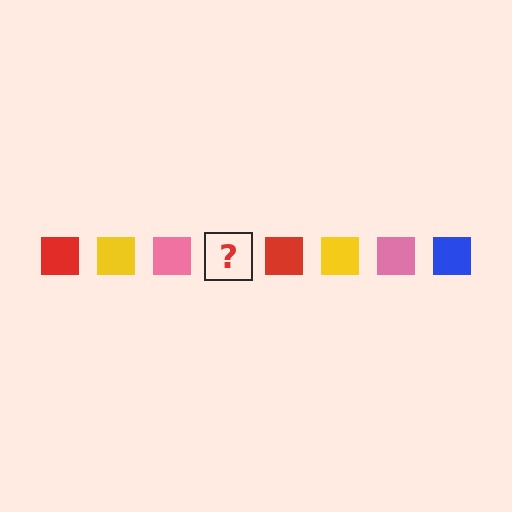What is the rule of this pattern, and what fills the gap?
The rule is that the pattern cycles through red, yellow, pink, blue squares. The gap should be filled with a blue square.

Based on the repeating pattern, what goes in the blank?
The blank should be a blue square.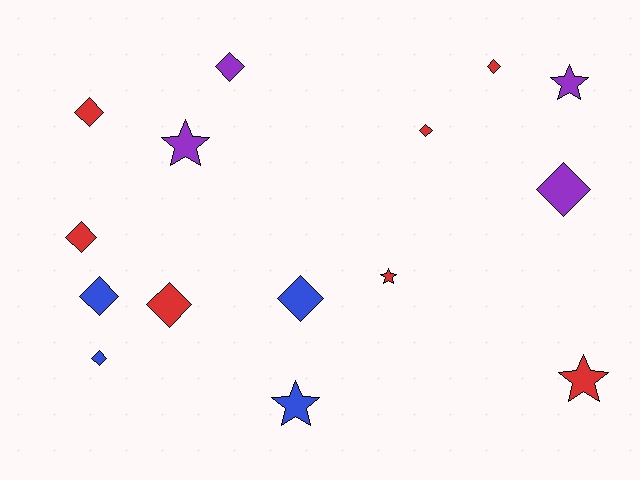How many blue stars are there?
There is 1 blue star.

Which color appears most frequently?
Red, with 7 objects.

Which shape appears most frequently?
Diamond, with 10 objects.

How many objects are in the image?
There are 15 objects.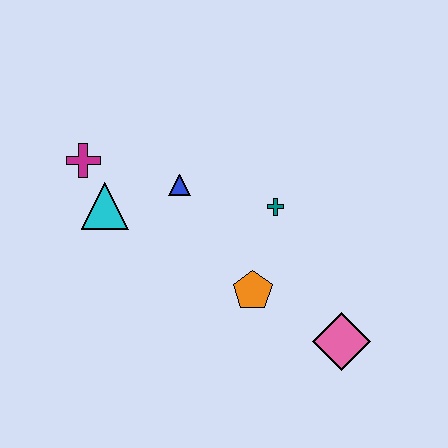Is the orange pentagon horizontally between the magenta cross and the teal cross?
Yes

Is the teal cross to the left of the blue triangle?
No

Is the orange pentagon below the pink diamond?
No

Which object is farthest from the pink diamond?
The magenta cross is farthest from the pink diamond.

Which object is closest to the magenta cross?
The cyan triangle is closest to the magenta cross.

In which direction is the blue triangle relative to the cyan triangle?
The blue triangle is to the right of the cyan triangle.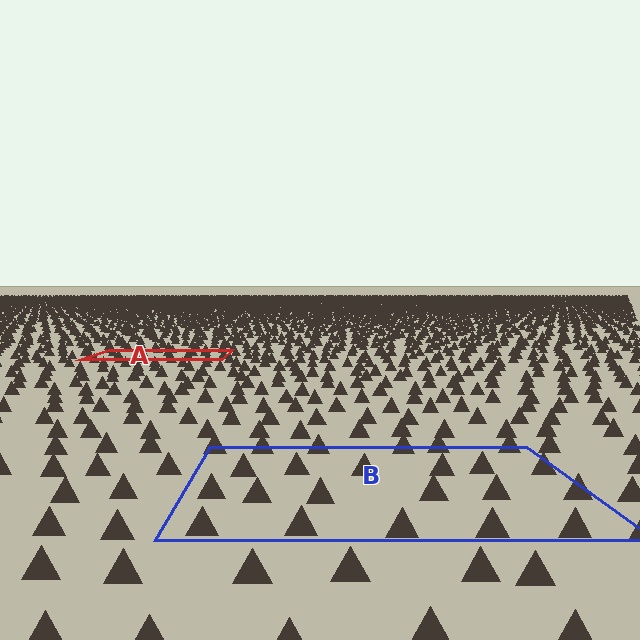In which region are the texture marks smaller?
The texture marks are smaller in region A, because it is farther away.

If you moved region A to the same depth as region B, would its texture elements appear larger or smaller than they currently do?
They would appear larger. At a closer depth, the same texture elements are projected at a bigger on-screen size.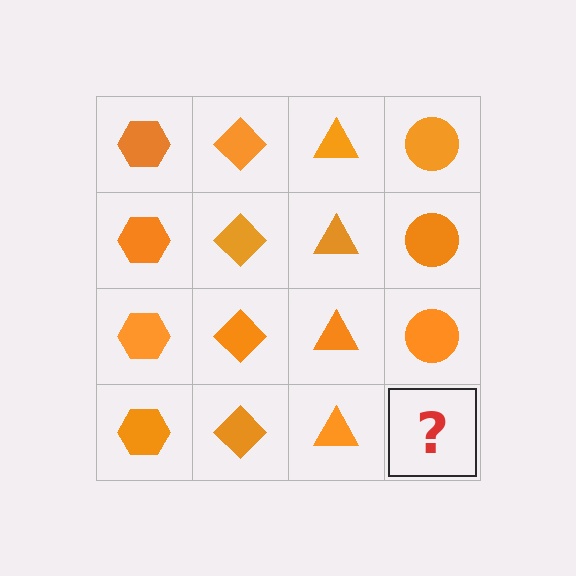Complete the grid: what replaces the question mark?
The question mark should be replaced with an orange circle.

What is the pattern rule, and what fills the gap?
The rule is that each column has a consistent shape. The gap should be filled with an orange circle.